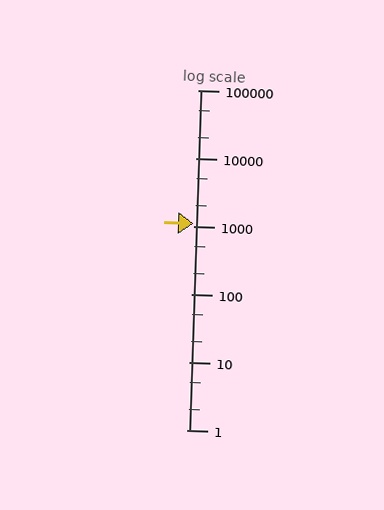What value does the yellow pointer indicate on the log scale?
The pointer indicates approximately 1100.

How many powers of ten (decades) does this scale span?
The scale spans 5 decades, from 1 to 100000.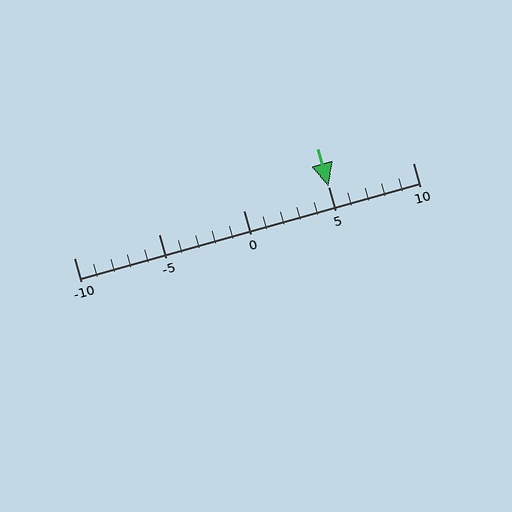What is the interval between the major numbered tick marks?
The major tick marks are spaced 5 units apart.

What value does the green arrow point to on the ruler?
The green arrow points to approximately 5.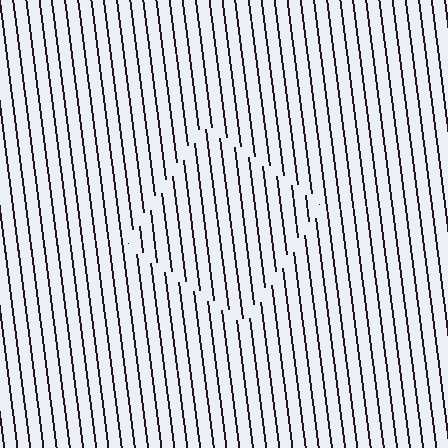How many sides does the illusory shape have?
4 sides — the line-ends trace a square.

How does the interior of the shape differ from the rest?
The interior of the shape contains the same grating, shifted by half a period — the contour is defined by the phase discontinuity where line-ends from the inner and outer gratings abut.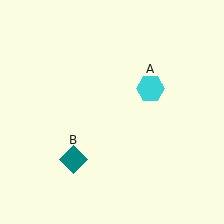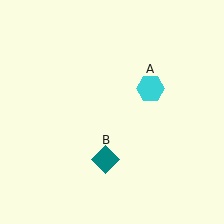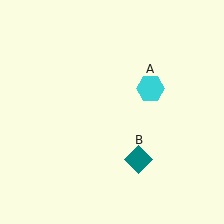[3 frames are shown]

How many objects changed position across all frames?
1 object changed position: teal diamond (object B).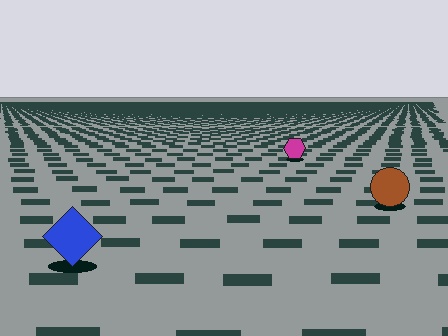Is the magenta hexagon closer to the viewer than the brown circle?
No. The brown circle is closer — you can tell from the texture gradient: the ground texture is coarser near it.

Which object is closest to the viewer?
The blue diamond is closest. The texture marks near it are larger and more spread out.